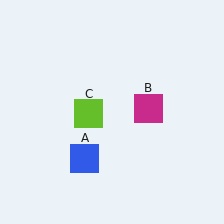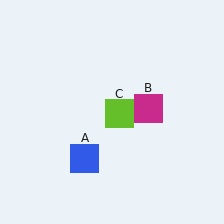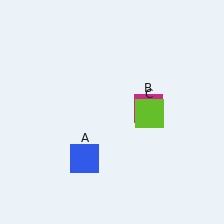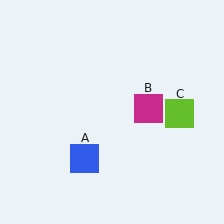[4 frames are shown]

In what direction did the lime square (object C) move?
The lime square (object C) moved right.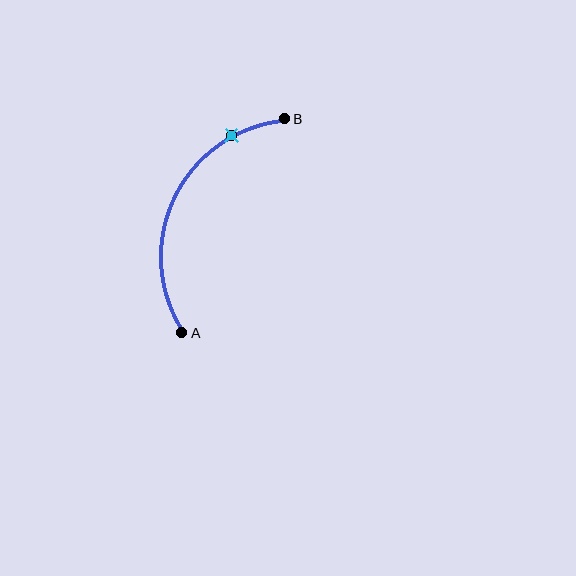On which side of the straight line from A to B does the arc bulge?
The arc bulges to the left of the straight line connecting A and B.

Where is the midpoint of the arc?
The arc midpoint is the point on the curve farthest from the straight line joining A and B. It sits to the left of that line.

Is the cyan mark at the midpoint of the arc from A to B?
No. The cyan mark lies on the arc but is closer to endpoint B. The arc midpoint would be at the point on the curve equidistant along the arc from both A and B.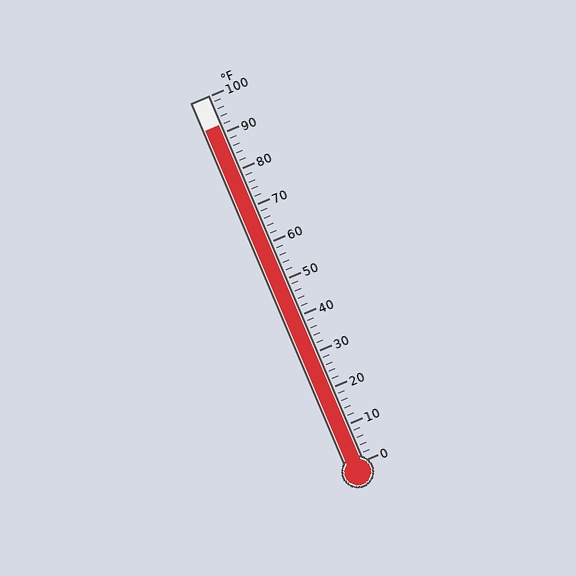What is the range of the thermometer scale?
The thermometer scale ranges from 0°F to 100°F.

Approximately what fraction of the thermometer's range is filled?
The thermometer is filled to approximately 90% of its range.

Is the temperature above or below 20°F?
The temperature is above 20°F.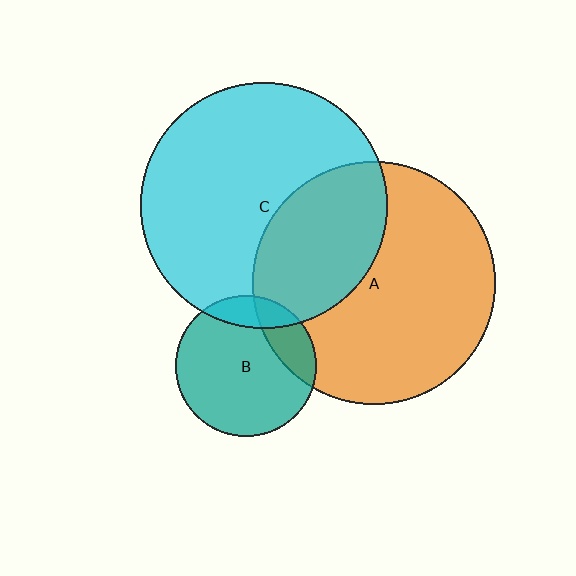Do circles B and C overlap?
Yes.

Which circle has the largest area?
Circle C (cyan).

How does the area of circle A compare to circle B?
Approximately 3.0 times.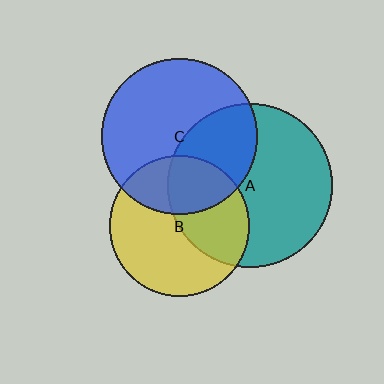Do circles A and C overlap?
Yes.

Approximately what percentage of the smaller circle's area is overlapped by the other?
Approximately 35%.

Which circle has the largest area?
Circle A (teal).